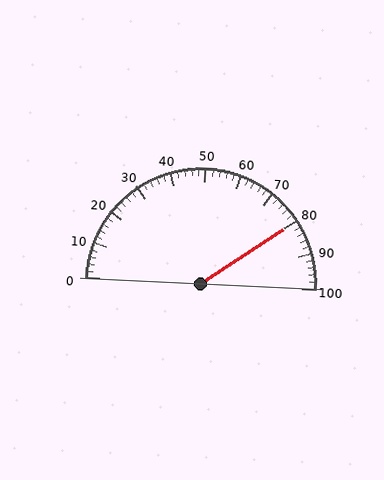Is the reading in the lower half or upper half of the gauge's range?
The reading is in the upper half of the range (0 to 100).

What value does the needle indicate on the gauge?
The needle indicates approximately 80.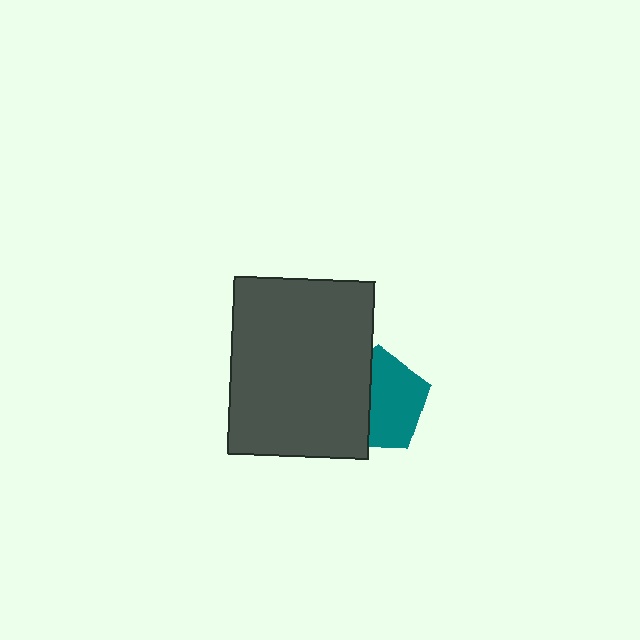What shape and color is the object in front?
The object in front is a dark gray rectangle.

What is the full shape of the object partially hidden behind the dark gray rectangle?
The partially hidden object is a teal pentagon.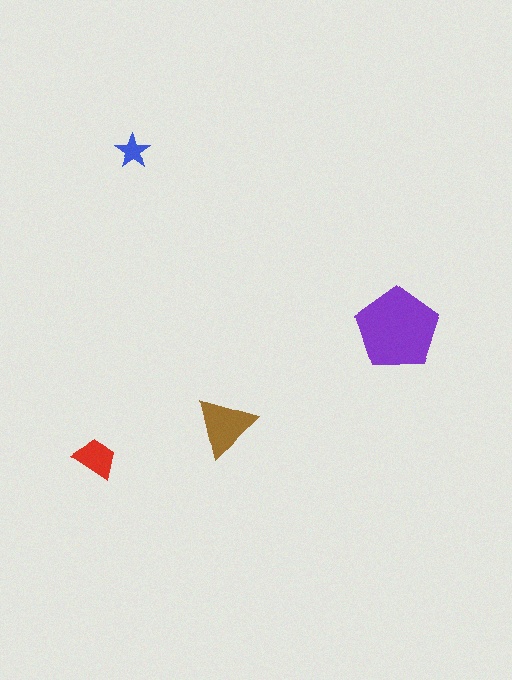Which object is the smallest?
The blue star.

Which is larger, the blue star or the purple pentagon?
The purple pentagon.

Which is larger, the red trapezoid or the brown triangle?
The brown triangle.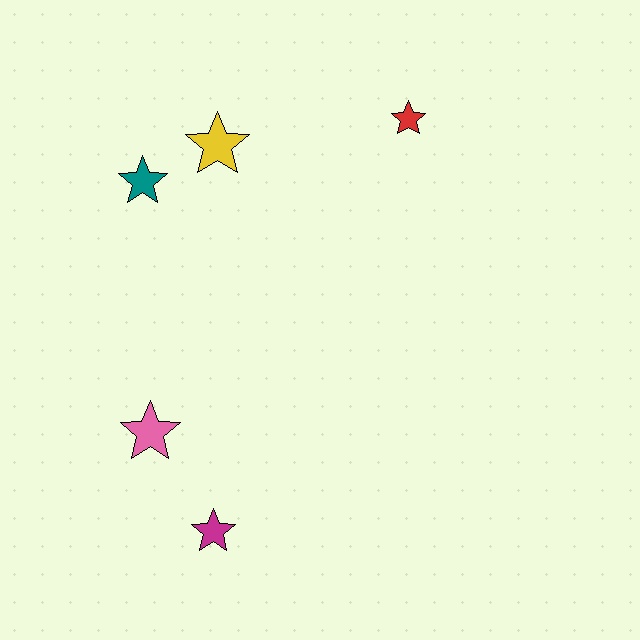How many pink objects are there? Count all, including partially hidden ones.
There is 1 pink object.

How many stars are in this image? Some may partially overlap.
There are 5 stars.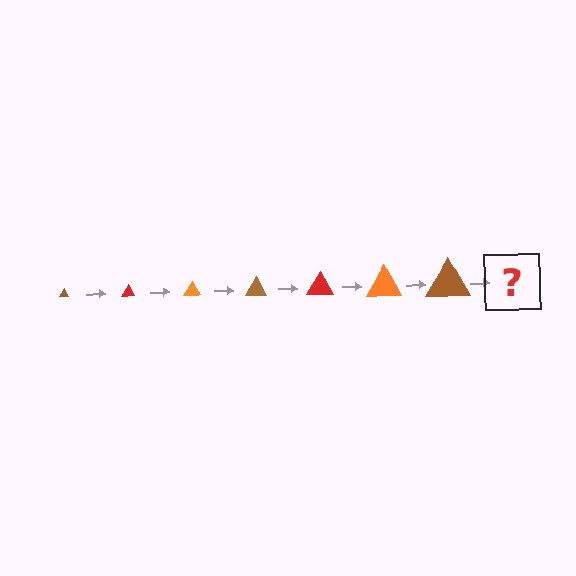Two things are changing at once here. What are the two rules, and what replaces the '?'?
The two rules are that the triangle grows larger each step and the color cycles through brown, red, and orange. The '?' should be a red triangle, larger than the previous one.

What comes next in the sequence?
The next element should be a red triangle, larger than the previous one.